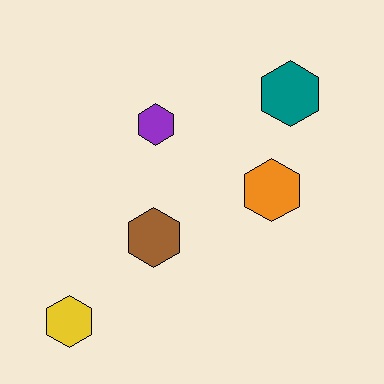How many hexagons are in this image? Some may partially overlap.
There are 5 hexagons.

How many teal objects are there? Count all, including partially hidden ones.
There is 1 teal object.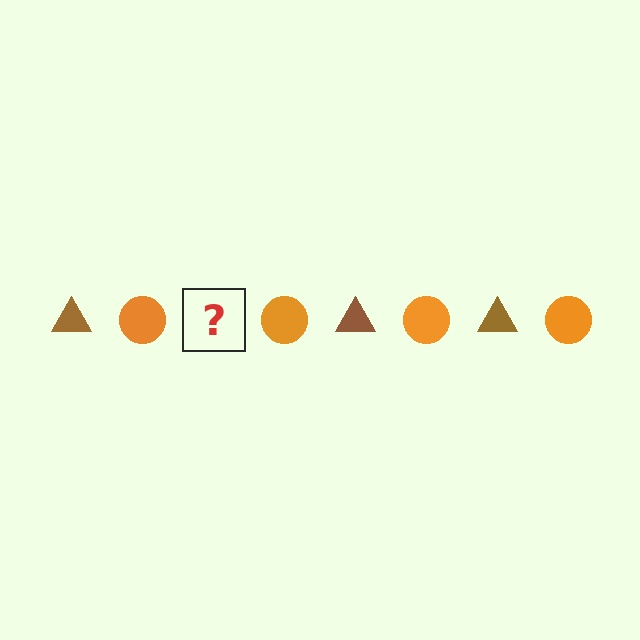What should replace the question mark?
The question mark should be replaced with a brown triangle.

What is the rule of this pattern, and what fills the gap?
The rule is that the pattern alternates between brown triangle and orange circle. The gap should be filled with a brown triangle.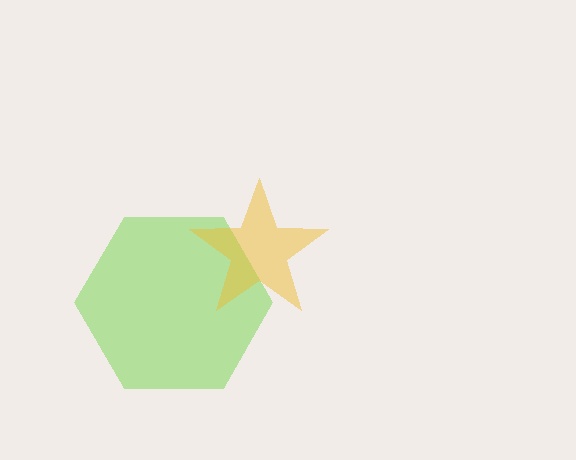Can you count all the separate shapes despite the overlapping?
Yes, there are 2 separate shapes.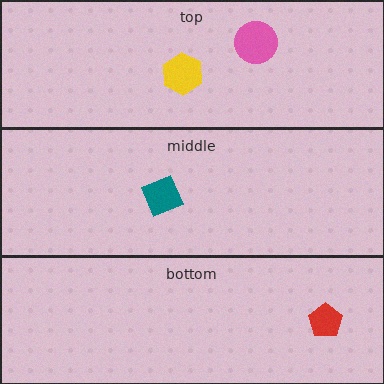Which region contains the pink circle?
The top region.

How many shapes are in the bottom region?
1.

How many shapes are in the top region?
2.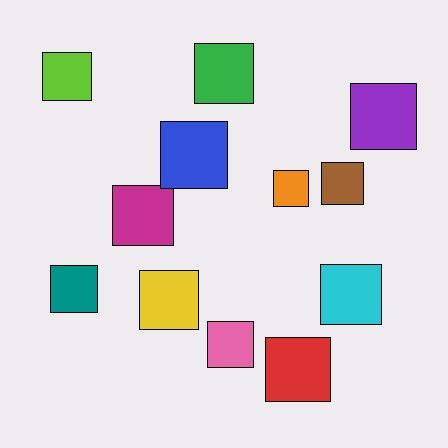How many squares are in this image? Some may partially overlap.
There are 12 squares.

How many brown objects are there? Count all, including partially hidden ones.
There is 1 brown object.